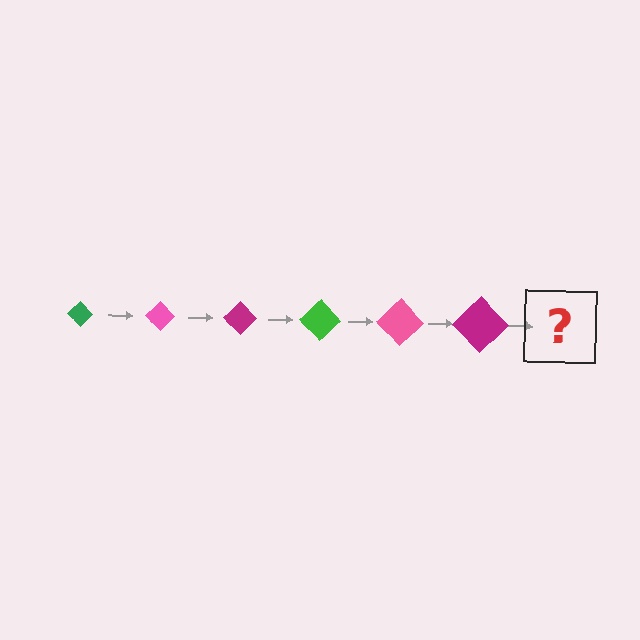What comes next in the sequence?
The next element should be a green diamond, larger than the previous one.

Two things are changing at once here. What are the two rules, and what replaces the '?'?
The two rules are that the diamond grows larger each step and the color cycles through green, pink, and magenta. The '?' should be a green diamond, larger than the previous one.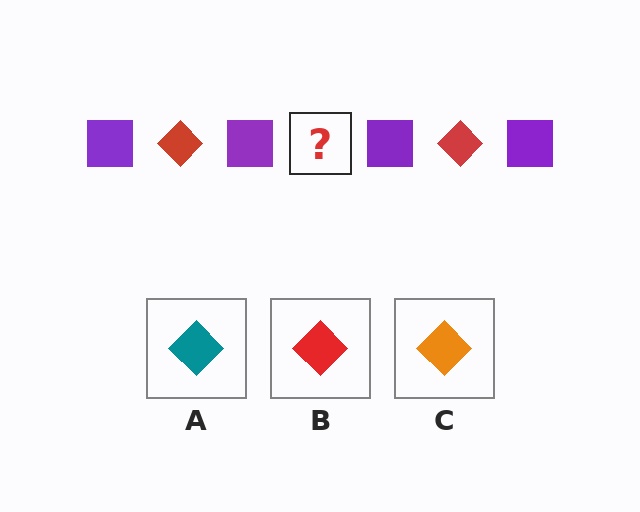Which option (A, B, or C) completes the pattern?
B.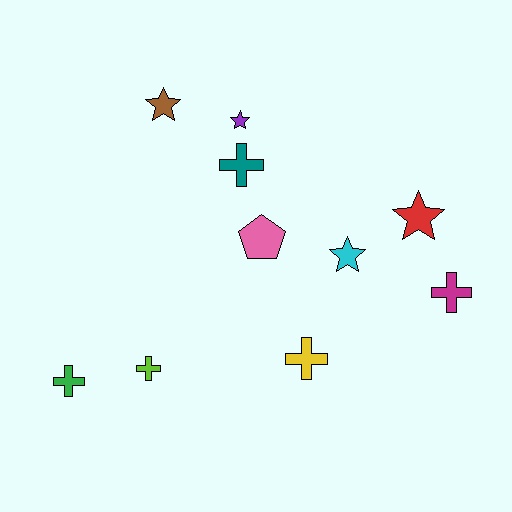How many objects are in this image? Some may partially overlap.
There are 10 objects.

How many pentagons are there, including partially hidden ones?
There is 1 pentagon.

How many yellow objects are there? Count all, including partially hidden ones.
There is 1 yellow object.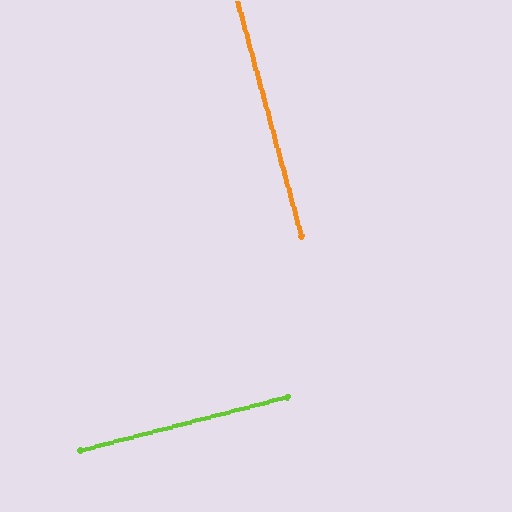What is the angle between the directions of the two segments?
Approximately 89 degrees.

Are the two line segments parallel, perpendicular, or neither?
Perpendicular — they meet at approximately 89°.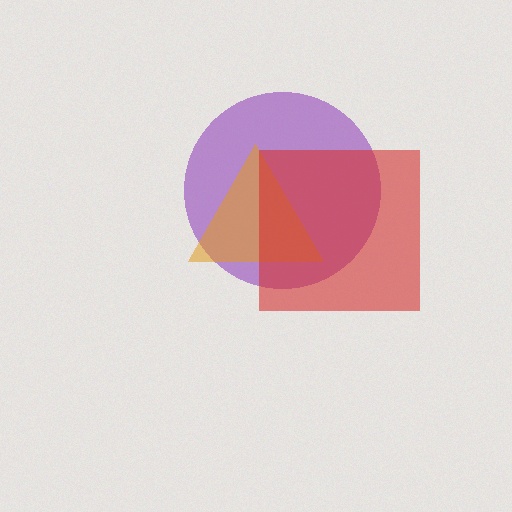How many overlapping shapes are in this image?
There are 3 overlapping shapes in the image.